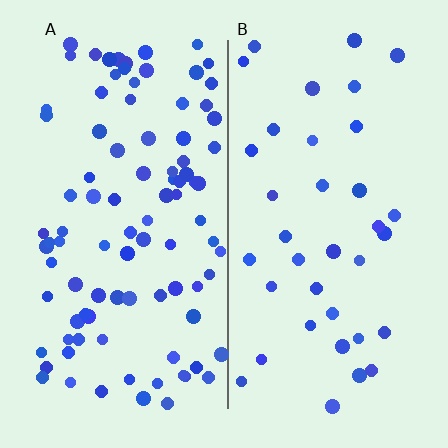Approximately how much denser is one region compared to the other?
Approximately 2.6× — region A over region B.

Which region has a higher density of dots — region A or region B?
A (the left).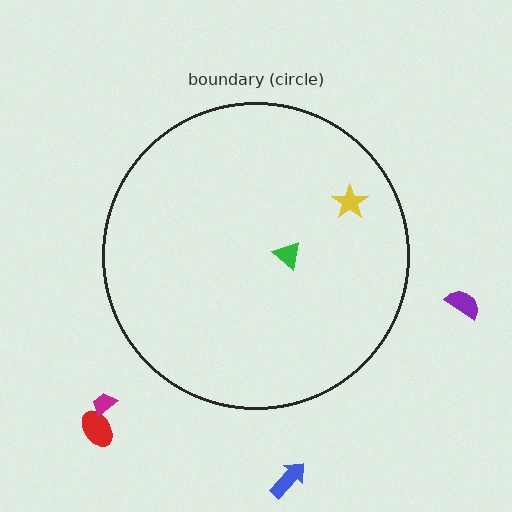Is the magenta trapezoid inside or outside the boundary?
Outside.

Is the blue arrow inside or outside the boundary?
Outside.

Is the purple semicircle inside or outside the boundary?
Outside.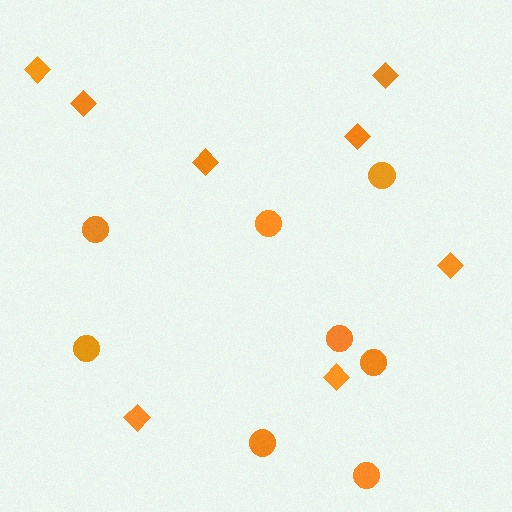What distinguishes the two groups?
There are 2 groups: one group of diamonds (8) and one group of circles (8).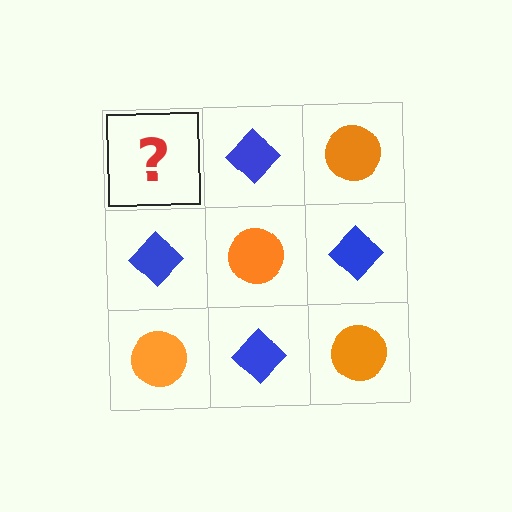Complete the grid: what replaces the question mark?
The question mark should be replaced with an orange circle.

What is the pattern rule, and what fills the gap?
The rule is that it alternates orange circle and blue diamond in a checkerboard pattern. The gap should be filled with an orange circle.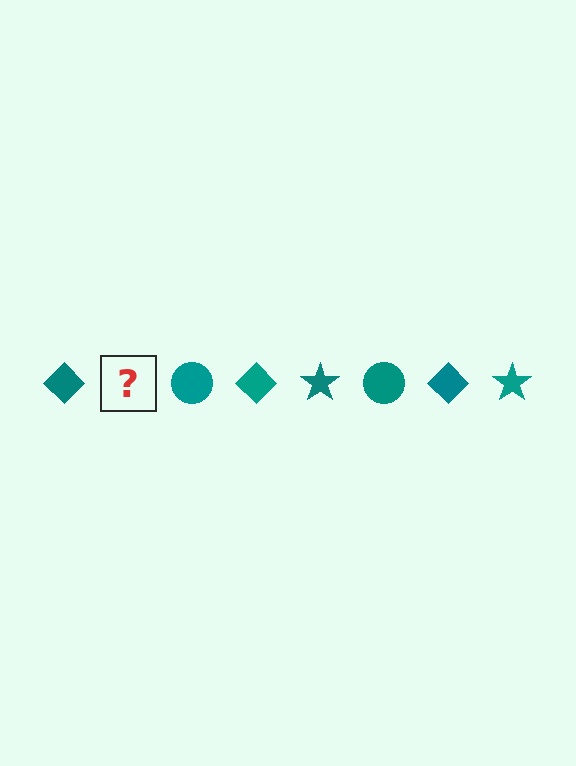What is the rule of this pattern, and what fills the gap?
The rule is that the pattern cycles through diamond, star, circle shapes in teal. The gap should be filled with a teal star.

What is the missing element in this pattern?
The missing element is a teal star.